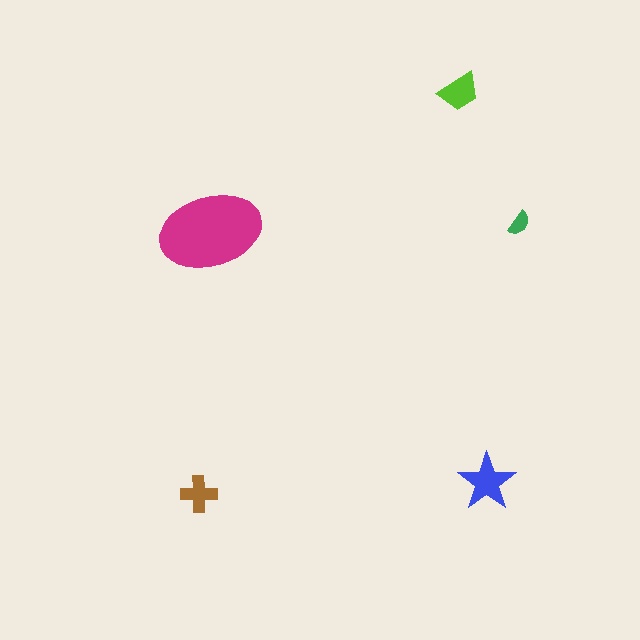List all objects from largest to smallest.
The magenta ellipse, the blue star, the lime trapezoid, the brown cross, the green semicircle.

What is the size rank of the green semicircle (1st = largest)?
5th.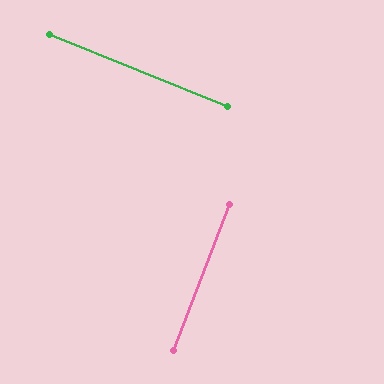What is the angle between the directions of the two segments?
Approximately 89 degrees.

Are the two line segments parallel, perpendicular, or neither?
Perpendicular — they meet at approximately 89°.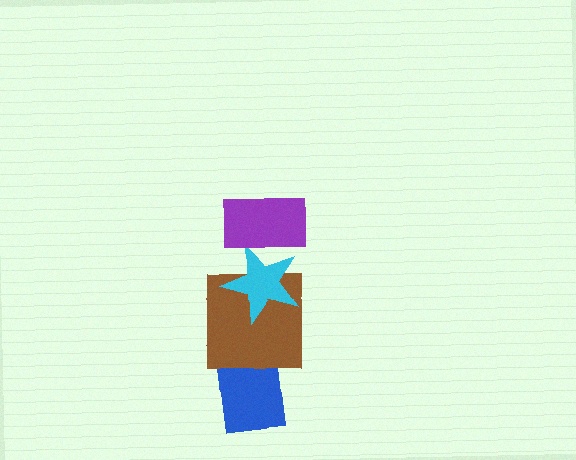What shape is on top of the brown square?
The cyan star is on top of the brown square.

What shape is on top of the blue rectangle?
The brown square is on top of the blue rectangle.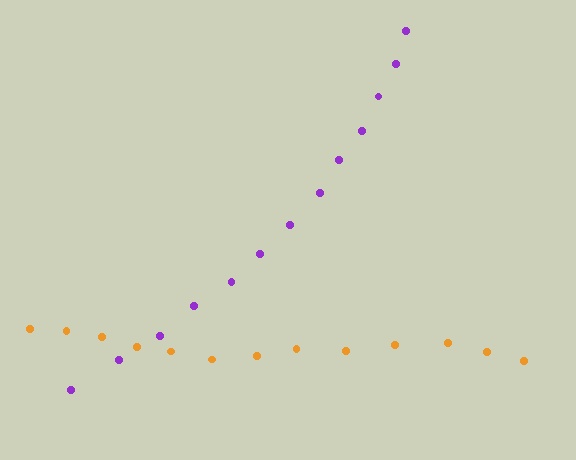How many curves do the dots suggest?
There are 2 distinct paths.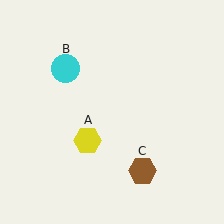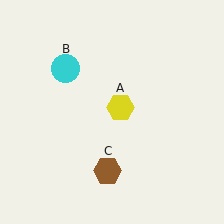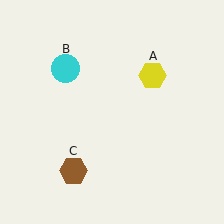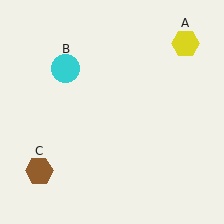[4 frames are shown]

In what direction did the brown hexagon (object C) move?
The brown hexagon (object C) moved left.